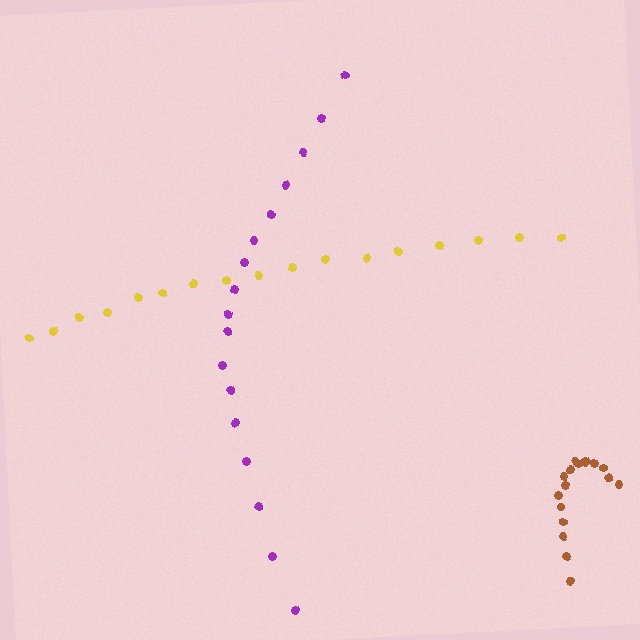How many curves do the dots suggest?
There are 3 distinct paths.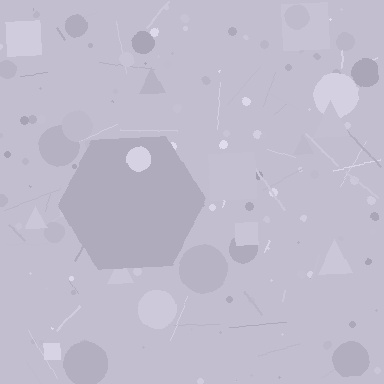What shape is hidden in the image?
A hexagon is hidden in the image.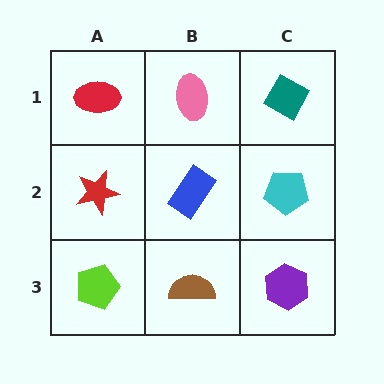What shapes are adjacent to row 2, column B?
A pink ellipse (row 1, column B), a brown semicircle (row 3, column B), a red star (row 2, column A), a cyan pentagon (row 2, column C).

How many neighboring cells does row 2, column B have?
4.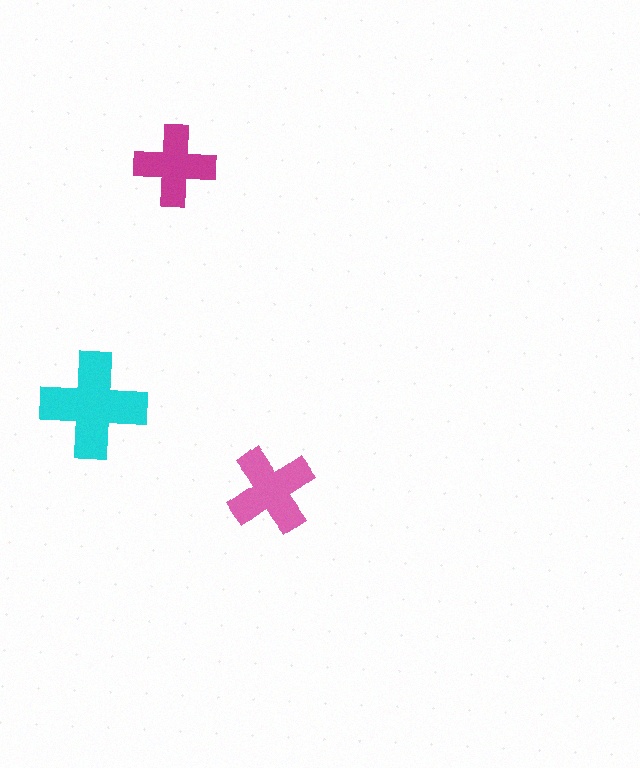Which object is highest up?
The magenta cross is topmost.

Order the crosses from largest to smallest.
the cyan one, the pink one, the magenta one.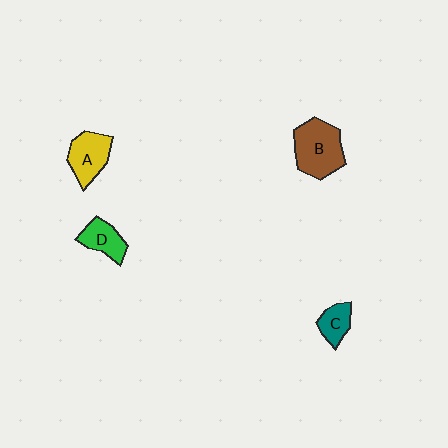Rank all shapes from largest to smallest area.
From largest to smallest: B (brown), A (yellow), D (green), C (teal).